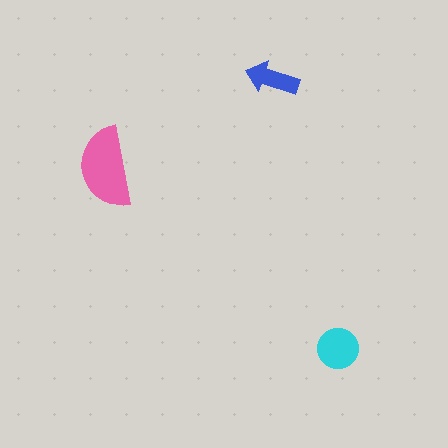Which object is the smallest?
The blue arrow.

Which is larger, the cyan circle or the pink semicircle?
The pink semicircle.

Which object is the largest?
The pink semicircle.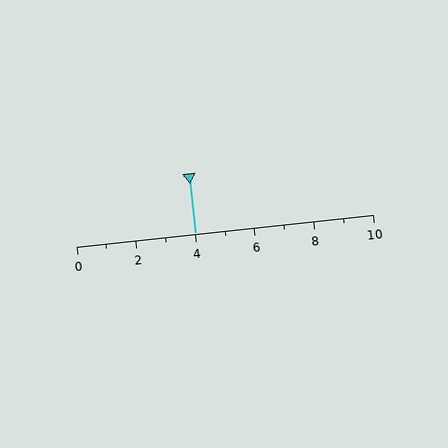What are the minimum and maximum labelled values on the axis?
The axis runs from 0 to 10.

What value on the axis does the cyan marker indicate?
The marker indicates approximately 4.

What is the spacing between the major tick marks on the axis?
The major ticks are spaced 2 apart.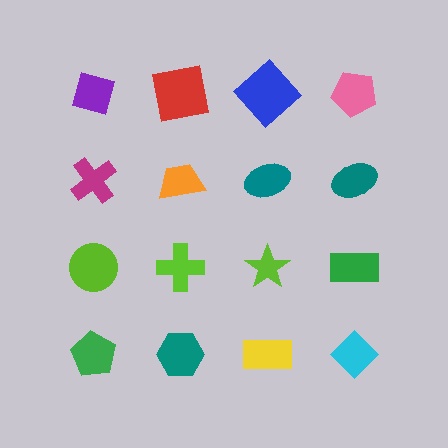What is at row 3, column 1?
A lime circle.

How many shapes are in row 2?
4 shapes.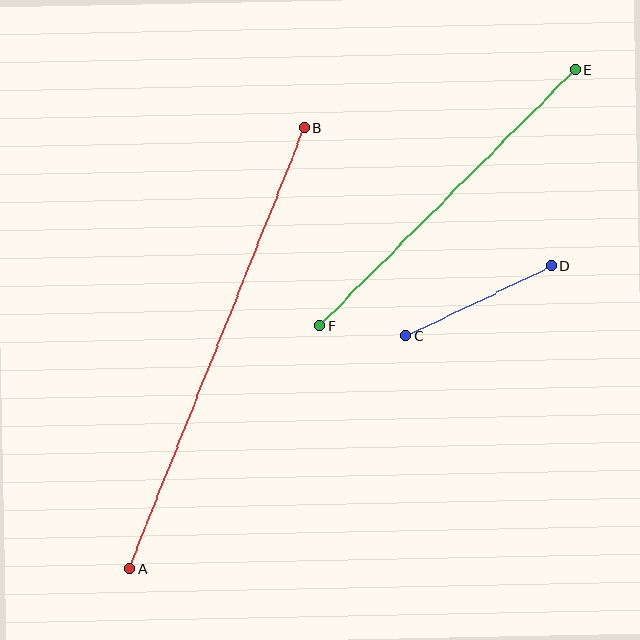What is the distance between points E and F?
The distance is approximately 362 pixels.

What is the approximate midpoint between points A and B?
The midpoint is at approximately (217, 348) pixels.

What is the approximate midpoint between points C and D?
The midpoint is at approximately (479, 301) pixels.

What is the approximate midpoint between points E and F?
The midpoint is at approximately (448, 198) pixels.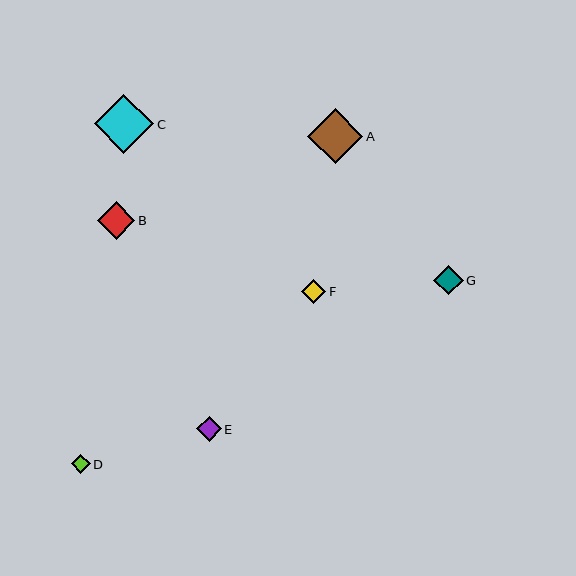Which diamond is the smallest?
Diamond D is the smallest with a size of approximately 19 pixels.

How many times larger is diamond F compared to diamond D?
Diamond F is approximately 1.3 times the size of diamond D.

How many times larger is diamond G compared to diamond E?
Diamond G is approximately 1.2 times the size of diamond E.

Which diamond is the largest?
Diamond C is the largest with a size of approximately 59 pixels.